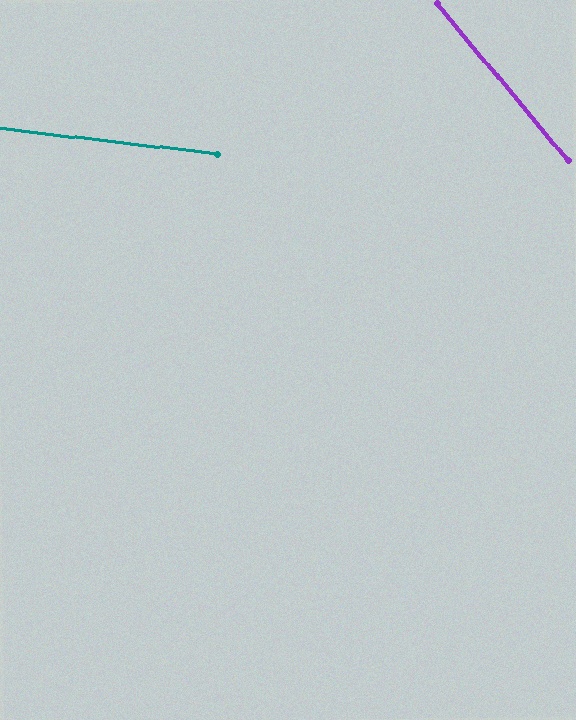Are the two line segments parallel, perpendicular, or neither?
Neither parallel nor perpendicular — they differ by about 43°.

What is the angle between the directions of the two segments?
Approximately 43 degrees.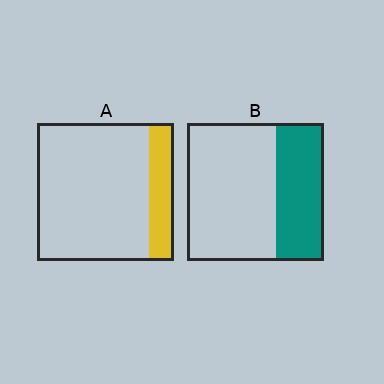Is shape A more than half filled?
No.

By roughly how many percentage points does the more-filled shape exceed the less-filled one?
By roughly 15 percentage points (B over A).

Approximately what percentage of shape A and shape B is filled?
A is approximately 20% and B is approximately 35%.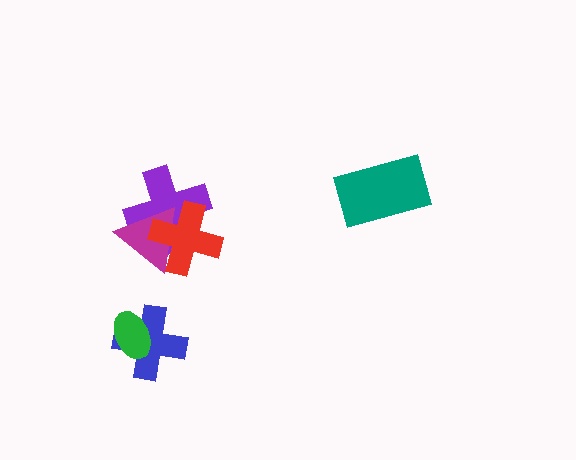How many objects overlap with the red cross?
2 objects overlap with the red cross.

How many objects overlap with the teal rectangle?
0 objects overlap with the teal rectangle.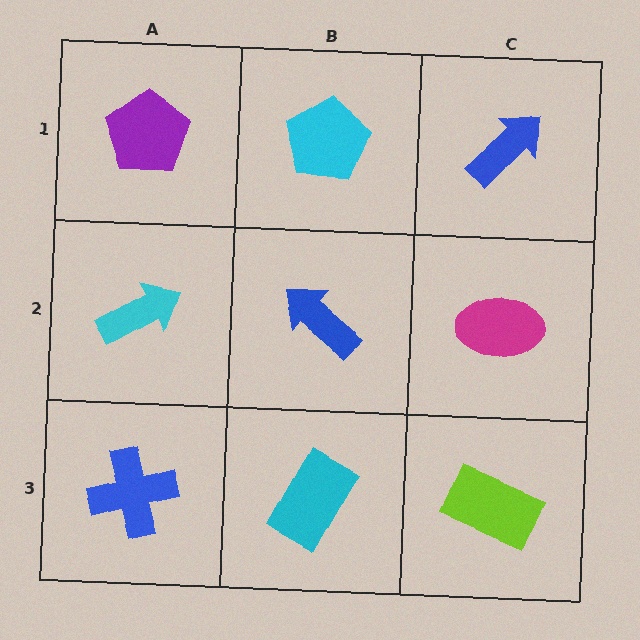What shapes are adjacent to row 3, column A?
A cyan arrow (row 2, column A), a cyan rectangle (row 3, column B).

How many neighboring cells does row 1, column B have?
3.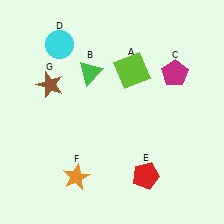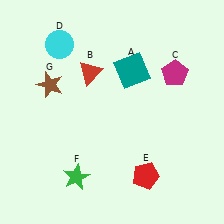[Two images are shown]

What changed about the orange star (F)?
In Image 1, F is orange. In Image 2, it changed to green.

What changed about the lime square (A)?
In Image 1, A is lime. In Image 2, it changed to teal.